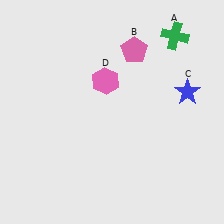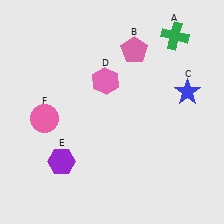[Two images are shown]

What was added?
A purple hexagon (E), a pink circle (F) were added in Image 2.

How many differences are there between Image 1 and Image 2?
There are 2 differences between the two images.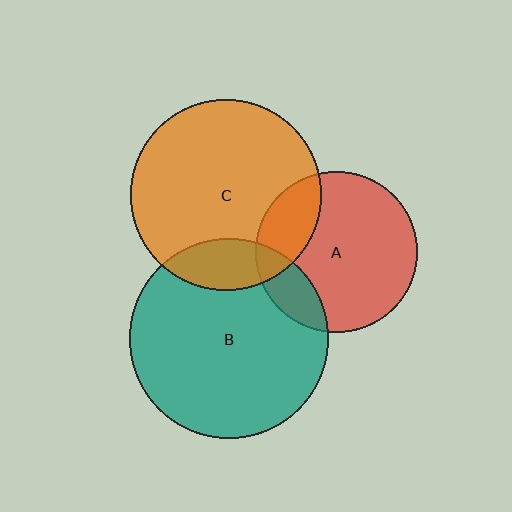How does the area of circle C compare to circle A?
Approximately 1.4 times.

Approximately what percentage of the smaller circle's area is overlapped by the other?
Approximately 15%.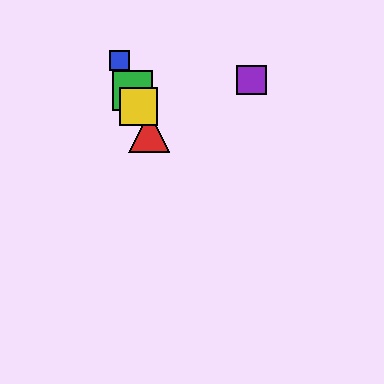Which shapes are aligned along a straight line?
The red triangle, the blue square, the green square, the yellow square are aligned along a straight line.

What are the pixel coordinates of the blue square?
The blue square is at (119, 61).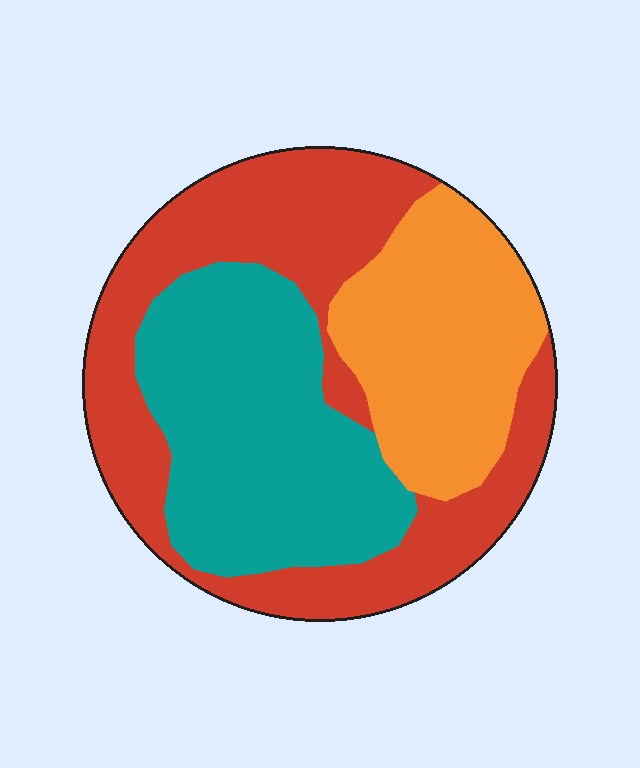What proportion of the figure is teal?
Teal takes up about one third (1/3) of the figure.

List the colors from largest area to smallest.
From largest to smallest: red, teal, orange.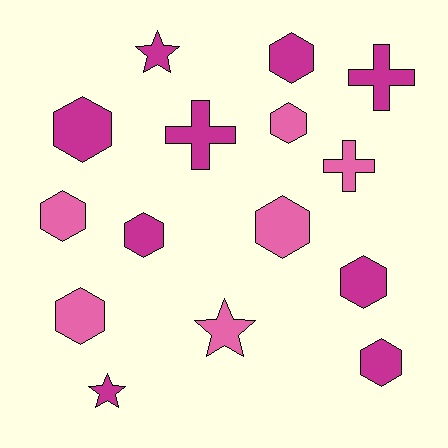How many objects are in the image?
There are 15 objects.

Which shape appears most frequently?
Hexagon, with 9 objects.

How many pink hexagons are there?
There are 4 pink hexagons.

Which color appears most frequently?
Magenta, with 9 objects.